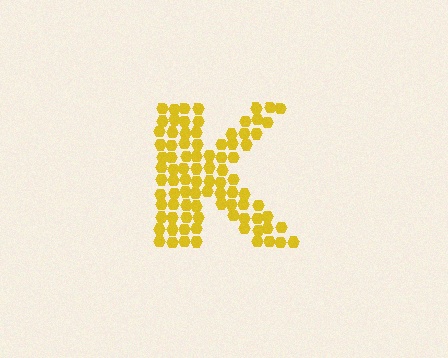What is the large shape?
The large shape is the letter K.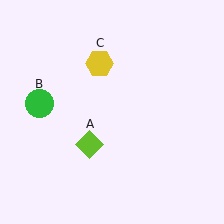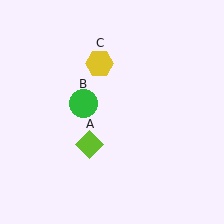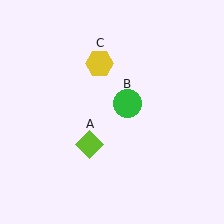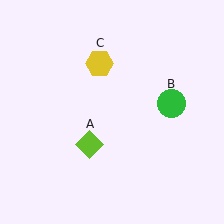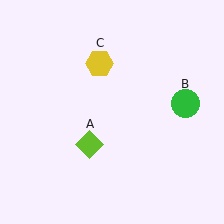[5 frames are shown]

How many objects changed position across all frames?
1 object changed position: green circle (object B).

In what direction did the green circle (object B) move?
The green circle (object B) moved right.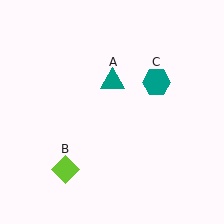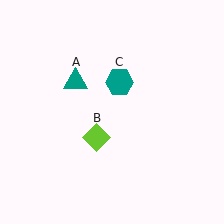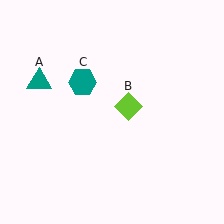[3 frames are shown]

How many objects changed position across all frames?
3 objects changed position: teal triangle (object A), lime diamond (object B), teal hexagon (object C).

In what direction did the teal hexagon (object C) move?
The teal hexagon (object C) moved left.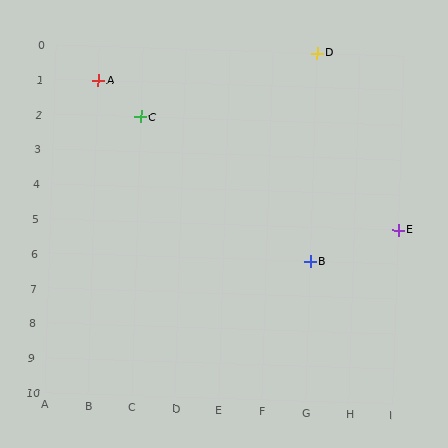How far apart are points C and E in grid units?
Points C and E are 6 columns and 3 rows apart (about 6.7 grid units diagonally).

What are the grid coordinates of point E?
Point E is at grid coordinates (I, 5).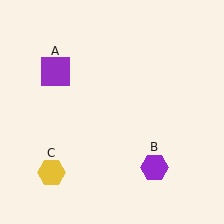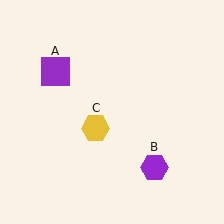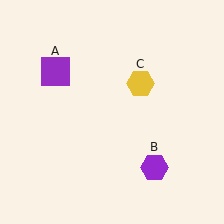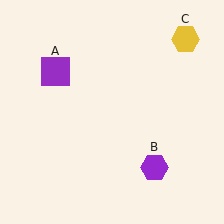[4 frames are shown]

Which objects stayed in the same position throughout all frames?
Purple square (object A) and purple hexagon (object B) remained stationary.